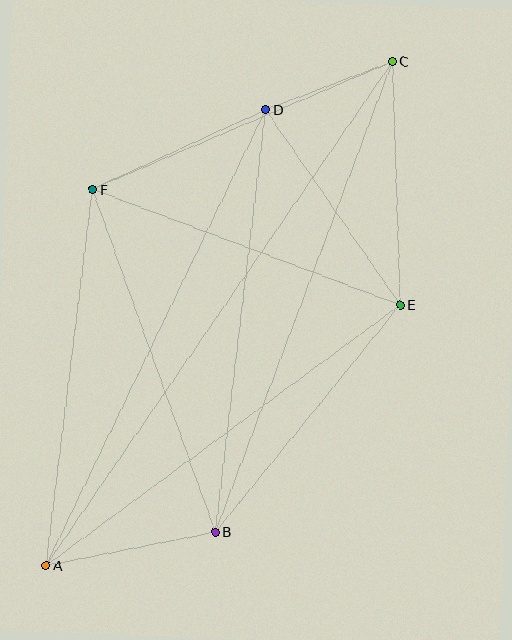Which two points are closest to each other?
Points C and D are closest to each other.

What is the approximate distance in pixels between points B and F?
The distance between B and F is approximately 364 pixels.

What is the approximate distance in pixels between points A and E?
The distance between A and E is approximately 440 pixels.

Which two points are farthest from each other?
Points A and C are farthest from each other.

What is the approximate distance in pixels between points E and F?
The distance between E and F is approximately 328 pixels.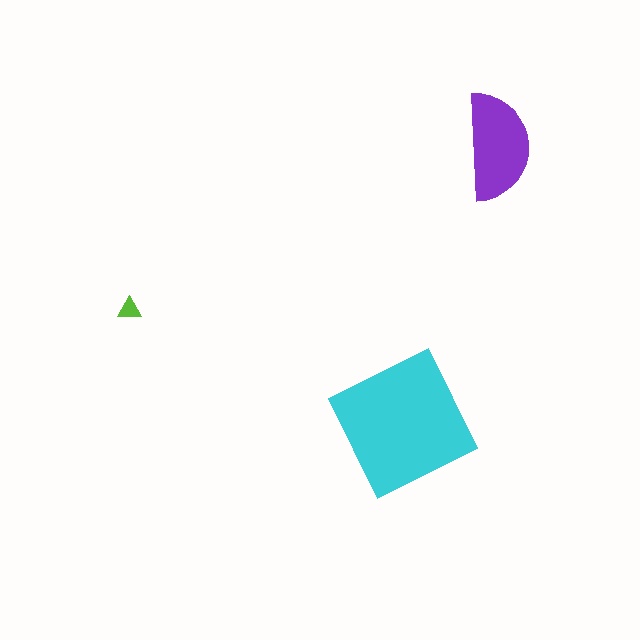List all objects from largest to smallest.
The cyan square, the purple semicircle, the lime triangle.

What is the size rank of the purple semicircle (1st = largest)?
2nd.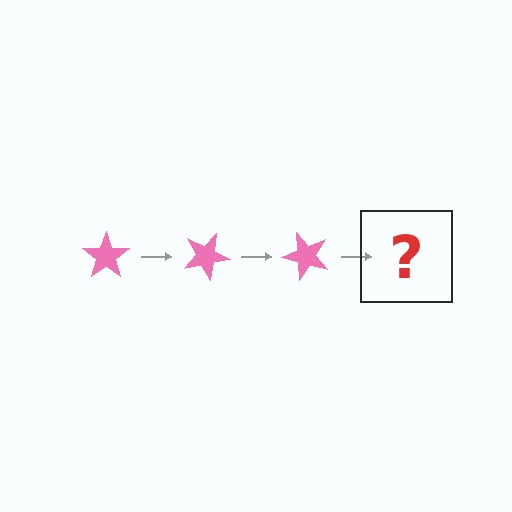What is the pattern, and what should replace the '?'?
The pattern is that the star rotates 25 degrees each step. The '?' should be a pink star rotated 75 degrees.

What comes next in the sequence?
The next element should be a pink star rotated 75 degrees.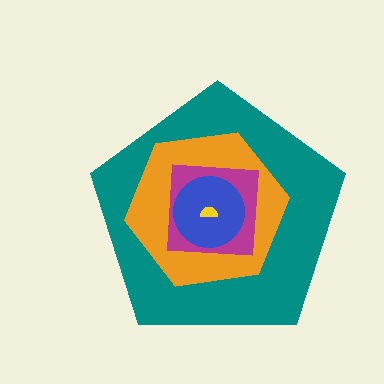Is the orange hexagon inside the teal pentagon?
Yes.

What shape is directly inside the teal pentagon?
The orange hexagon.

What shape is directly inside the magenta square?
The blue circle.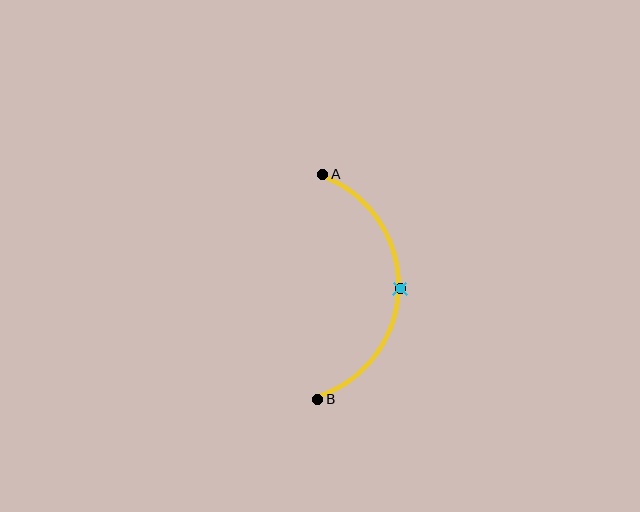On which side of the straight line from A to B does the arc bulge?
The arc bulges to the right of the straight line connecting A and B.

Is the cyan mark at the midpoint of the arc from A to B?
Yes. The cyan mark lies on the arc at equal arc-length from both A and B — it is the arc midpoint.